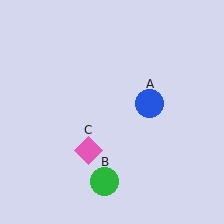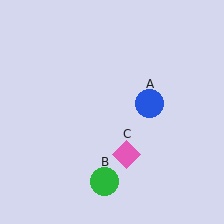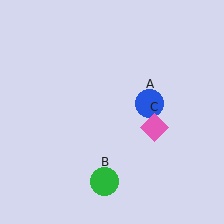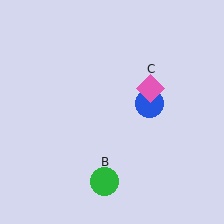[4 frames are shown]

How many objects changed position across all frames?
1 object changed position: pink diamond (object C).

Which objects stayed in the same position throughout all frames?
Blue circle (object A) and green circle (object B) remained stationary.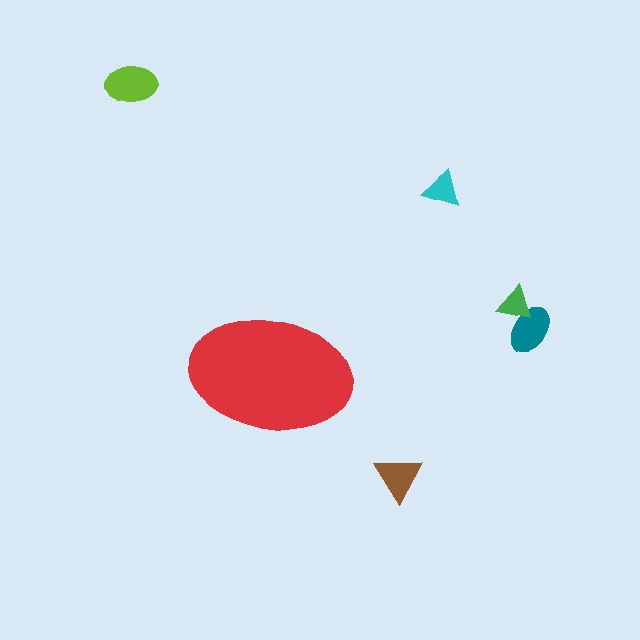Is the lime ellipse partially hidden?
No, the lime ellipse is fully visible.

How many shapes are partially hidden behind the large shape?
0 shapes are partially hidden.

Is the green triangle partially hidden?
No, the green triangle is fully visible.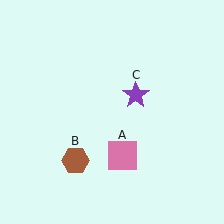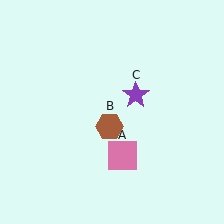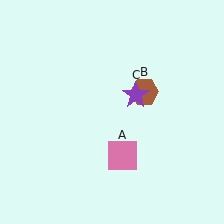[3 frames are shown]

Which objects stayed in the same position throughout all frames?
Pink square (object A) and purple star (object C) remained stationary.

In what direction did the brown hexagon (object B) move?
The brown hexagon (object B) moved up and to the right.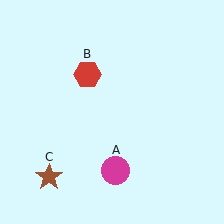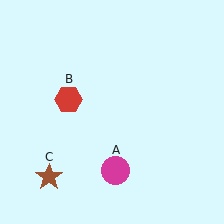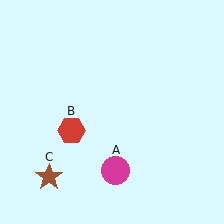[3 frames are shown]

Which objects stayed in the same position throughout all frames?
Magenta circle (object A) and brown star (object C) remained stationary.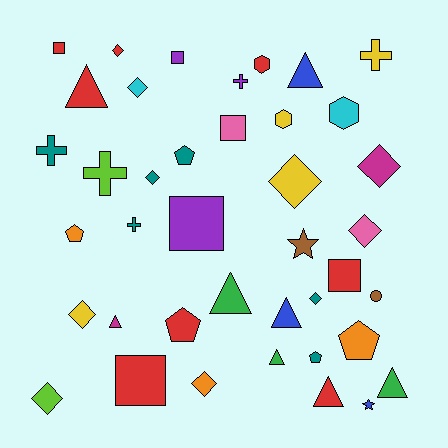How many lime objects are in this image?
There are 2 lime objects.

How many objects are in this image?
There are 40 objects.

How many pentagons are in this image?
There are 5 pentagons.